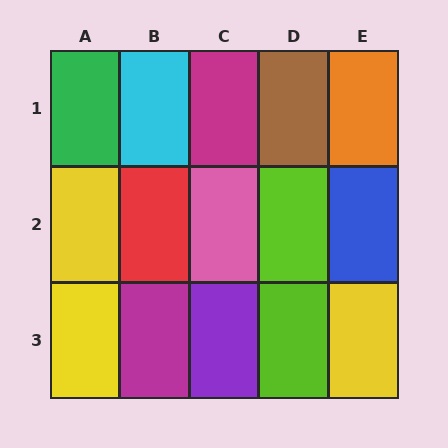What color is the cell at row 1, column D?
Brown.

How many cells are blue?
1 cell is blue.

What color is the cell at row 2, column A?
Yellow.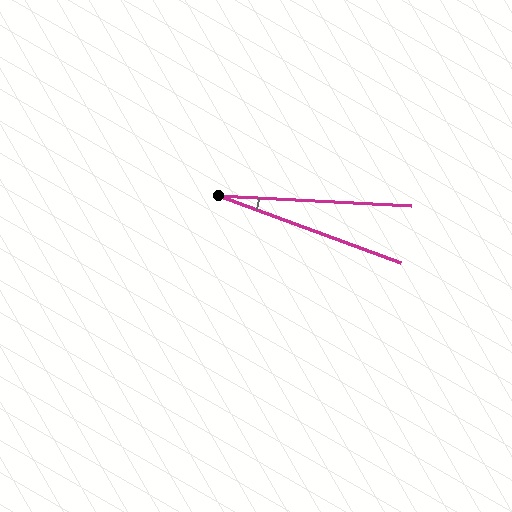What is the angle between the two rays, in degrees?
Approximately 17 degrees.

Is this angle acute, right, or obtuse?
It is acute.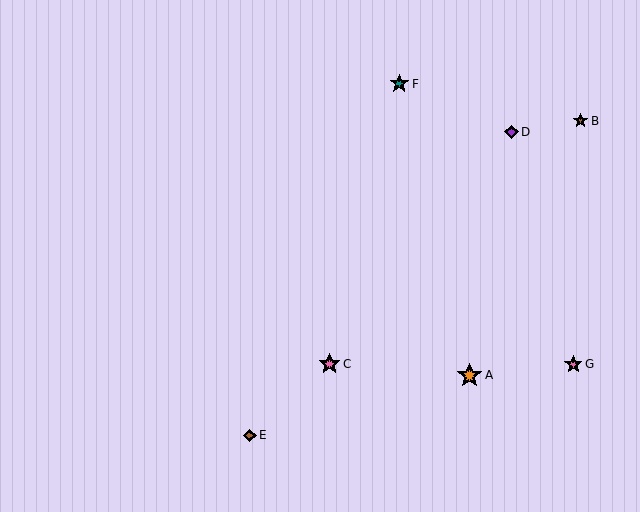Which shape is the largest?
The orange star (labeled A) is the largest.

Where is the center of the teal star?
The center of the teal star is at (399, 84).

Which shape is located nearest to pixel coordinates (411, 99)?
The teal star (labeled F) at (399, 84) is nearest to that location.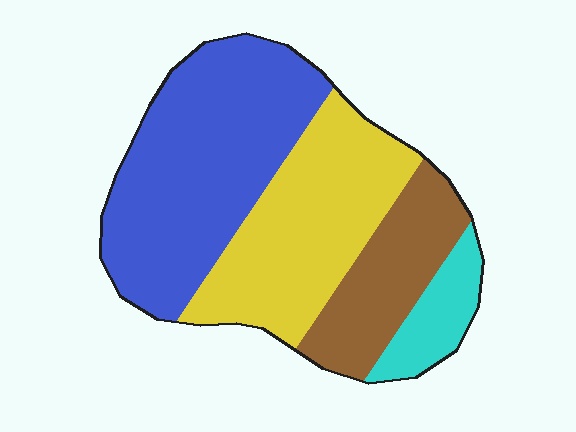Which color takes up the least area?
Cyan, at roughly 10%.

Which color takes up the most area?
Blue, at roughly 40%.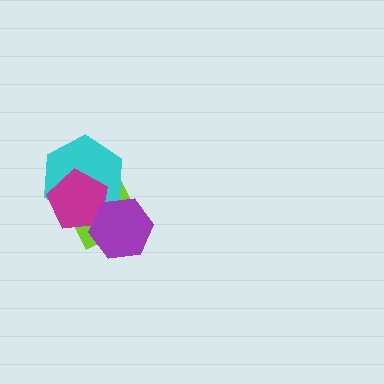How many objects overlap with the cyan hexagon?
3 objects overlap with the cyan hexagon.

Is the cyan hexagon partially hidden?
Yes, it is partially covered by another shape.